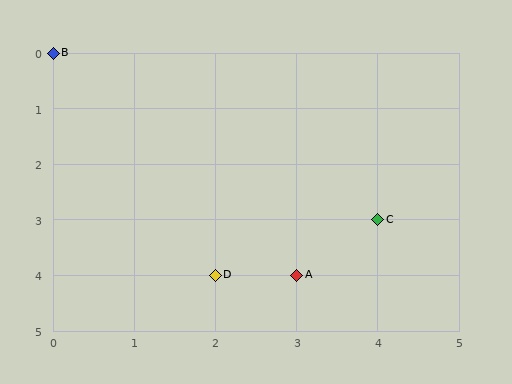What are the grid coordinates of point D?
Point D is at grid coordinates (2, 4).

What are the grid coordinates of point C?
Point C is at grid coordinates (4, 3).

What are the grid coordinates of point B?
Point B is at grid coordinates (0, 0).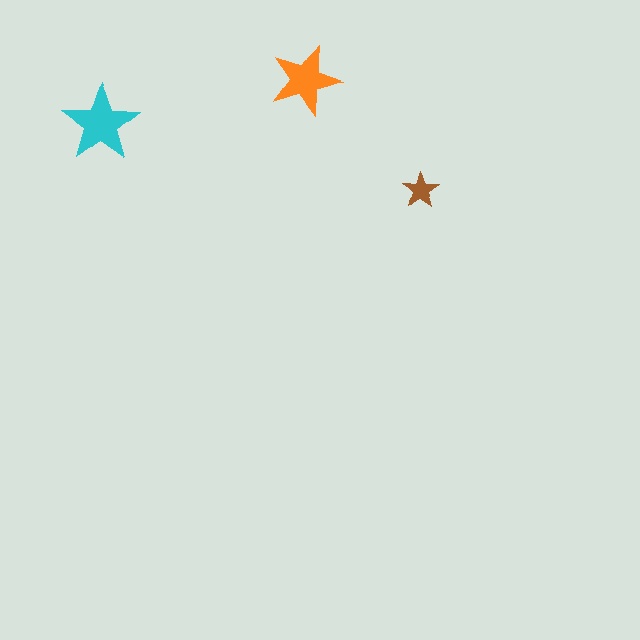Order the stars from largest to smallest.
the cyan one, the orange one, the brown one.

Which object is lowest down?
The brown star is bottommost.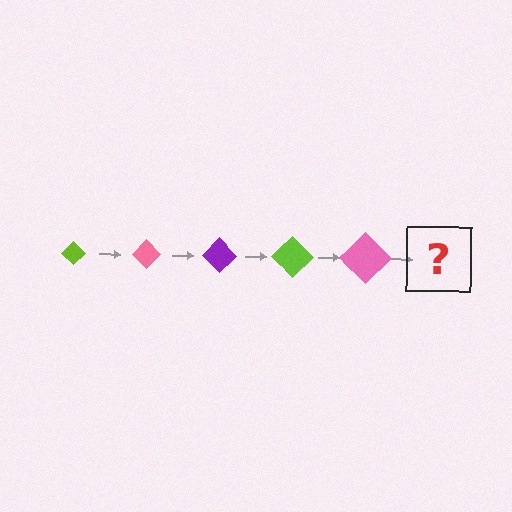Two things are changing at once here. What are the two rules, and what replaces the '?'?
The two rules are that the diamond grows larger each step and the color cycles through lime, pink, and purple. The '?' should be a purple diamond, larger than the previous one.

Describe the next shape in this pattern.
It should be a purple diamond, larger than the previous one.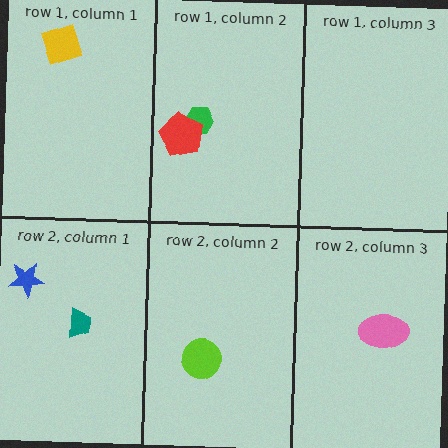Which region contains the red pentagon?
The row 1, column 2 region.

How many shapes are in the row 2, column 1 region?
2.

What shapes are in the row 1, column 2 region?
The green hexagon, the red pentagon.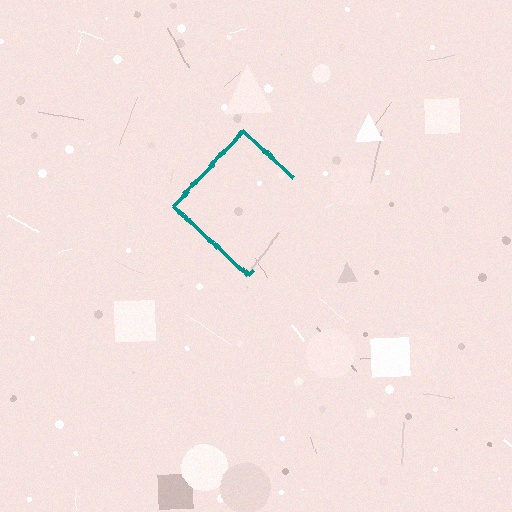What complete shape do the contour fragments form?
The contour fragments form a diamond.